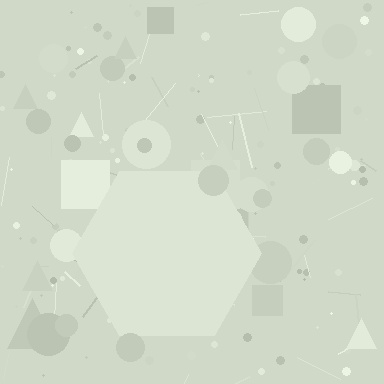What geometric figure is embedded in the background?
A hexagon is embedded in the background.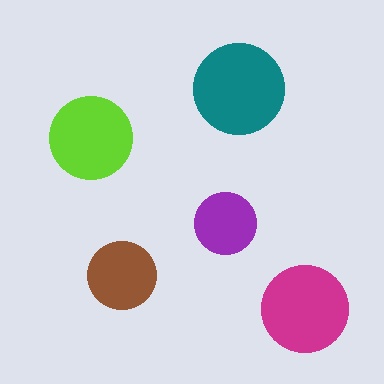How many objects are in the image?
There are 5 objects in the image.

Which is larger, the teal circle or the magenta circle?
The teal one.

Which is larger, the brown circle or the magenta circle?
The magenta one.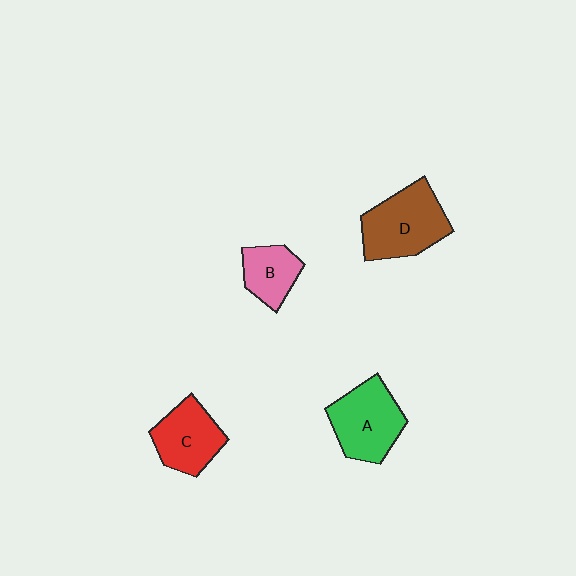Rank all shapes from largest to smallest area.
From largest to smallest: D (brown), A (green), C (red), B (pink).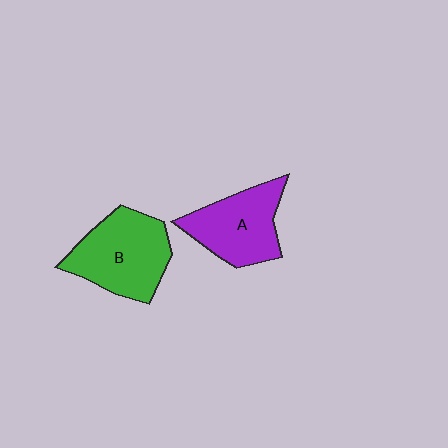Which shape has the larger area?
Shape B (green).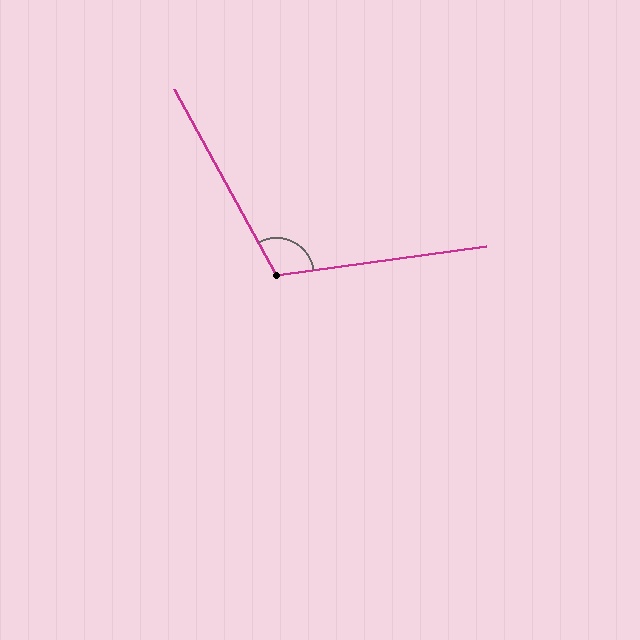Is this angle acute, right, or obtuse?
It is obtuse.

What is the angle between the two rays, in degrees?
Approximately 111 degrees.